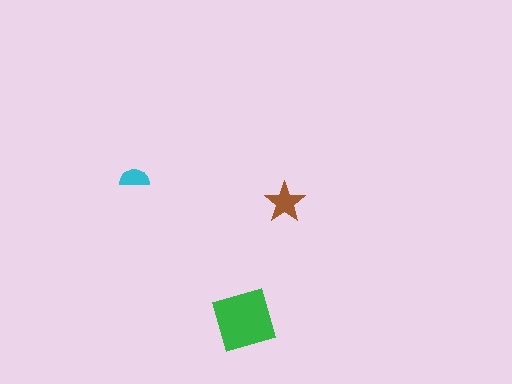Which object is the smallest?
The cyan semicircle.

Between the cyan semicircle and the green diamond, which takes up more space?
The green diamond.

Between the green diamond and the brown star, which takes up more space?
The green diamond.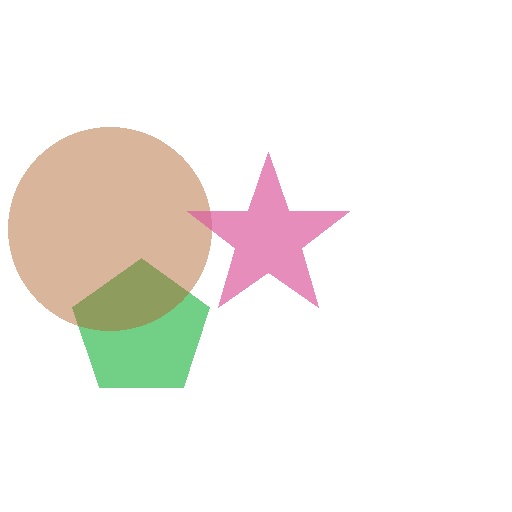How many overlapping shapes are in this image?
There are 3 overlapping shapes in the image.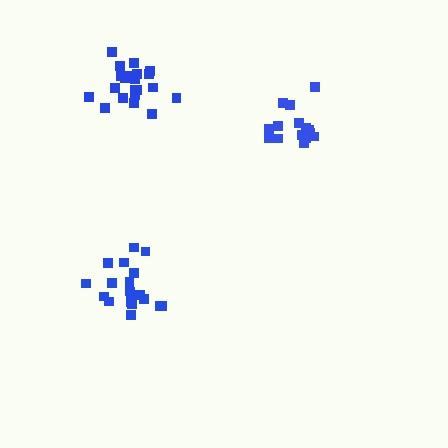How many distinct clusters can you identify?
There are 3 distinct clusters.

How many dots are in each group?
Group 1: 21 dots, Group 2: 16 dots, Group 3: 20 dots (57 total).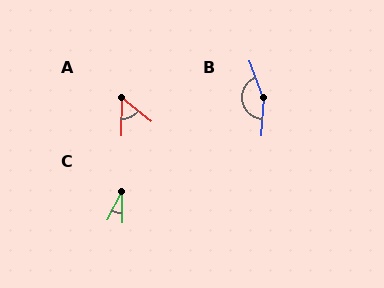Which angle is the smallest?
C, at approximately 27 degrees.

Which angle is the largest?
B, at approximately 156 degrees.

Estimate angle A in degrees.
Approximately 52 degrees.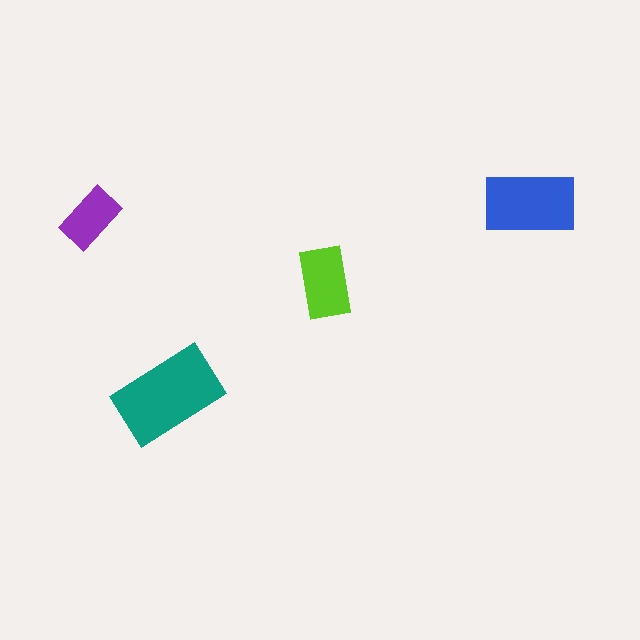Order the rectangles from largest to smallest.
the teal one, the blue one, the lime one, the purple one.